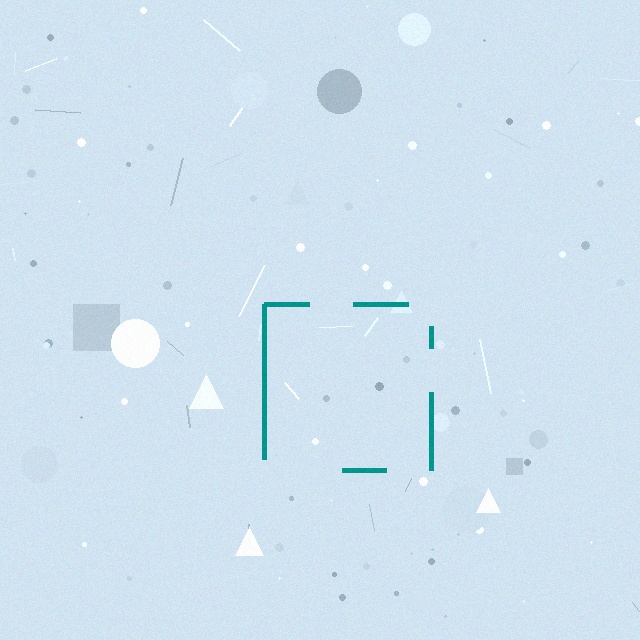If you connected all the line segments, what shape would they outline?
They would outline a square.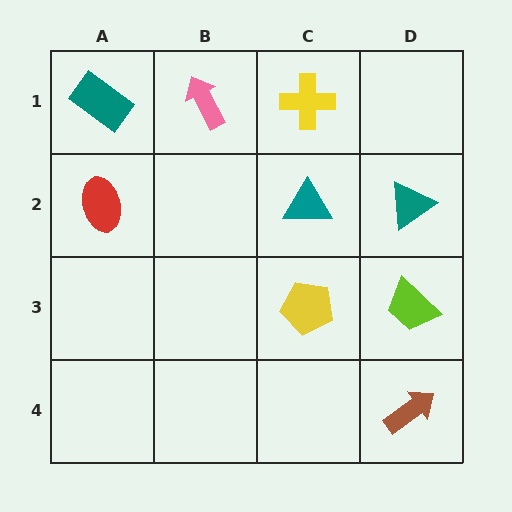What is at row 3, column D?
A lime trapezoid.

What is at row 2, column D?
A teal triangle.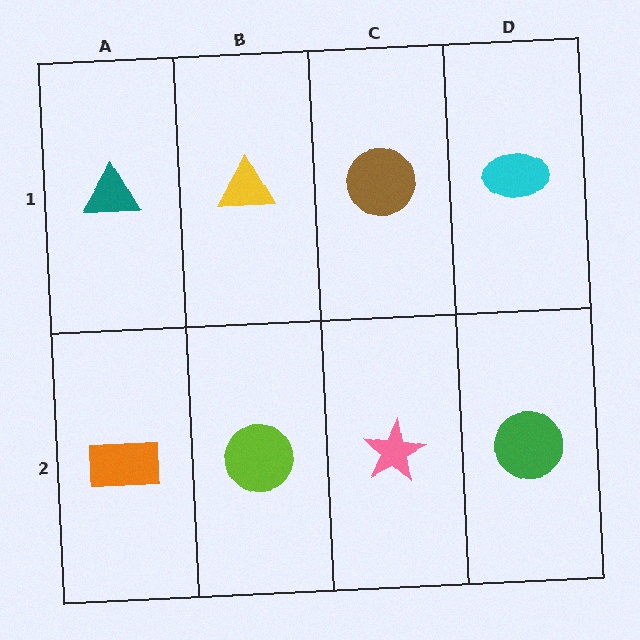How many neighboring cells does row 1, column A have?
2.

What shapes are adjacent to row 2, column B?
A yellow triangle (row 1, column B), an orange rectangle (row 2, column A), a pink star (row 2, column C).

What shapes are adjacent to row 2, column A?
A teal triangle (row 1, column A), a lime circle (row 2, column B).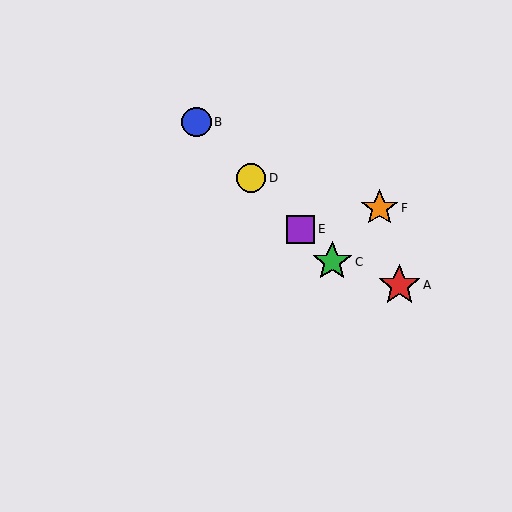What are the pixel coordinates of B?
Object B is at (196, 122).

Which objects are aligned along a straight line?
Objects B, C, D, E are aligned along a straight line.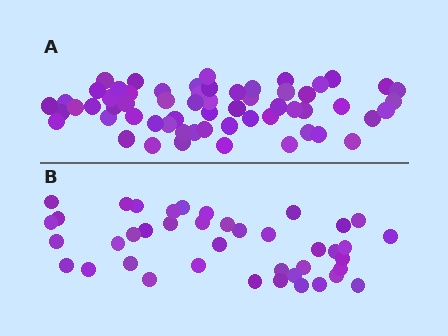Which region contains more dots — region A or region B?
Region A (the top region) has more dots.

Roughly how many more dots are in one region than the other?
Region A has approximately 20 more dots than region B.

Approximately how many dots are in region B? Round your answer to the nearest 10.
About 40 dots. (The exact count is 41, which rounds to 40.)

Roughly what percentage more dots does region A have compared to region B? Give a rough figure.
About 45% more.